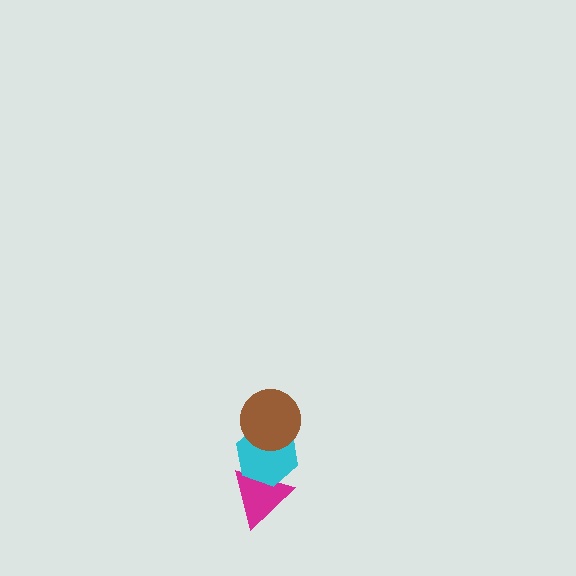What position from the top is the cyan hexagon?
The cyan hexagon is 2nd from the top.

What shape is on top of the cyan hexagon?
The brown circle is on top of the cyan hexagon.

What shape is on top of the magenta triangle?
The cyan hexagon is on top of the magenta triangle.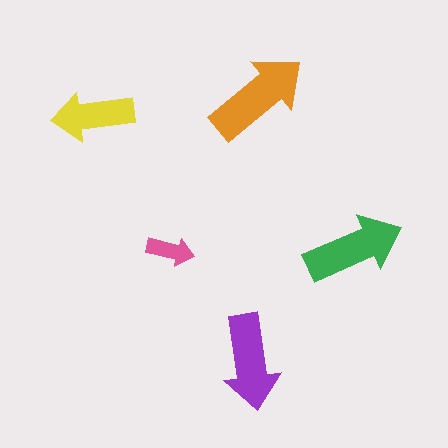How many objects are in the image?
There are 5 objects in the image.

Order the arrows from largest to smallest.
the orange one, the green one, the purple one, the yellow one, the pink one.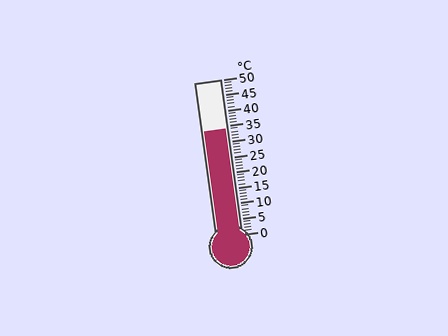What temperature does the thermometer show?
The thermometer shows approximately 34°C.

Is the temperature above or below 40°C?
The temperature is below 40°C.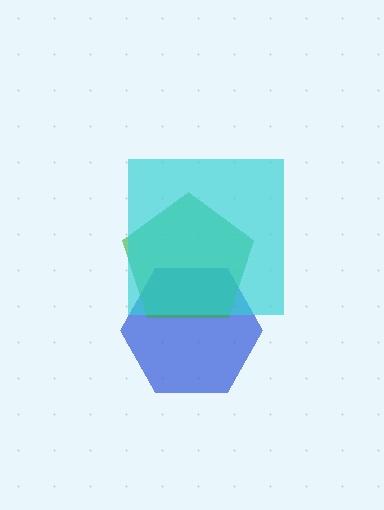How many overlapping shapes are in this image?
There are 3 overlapping shapes in the image.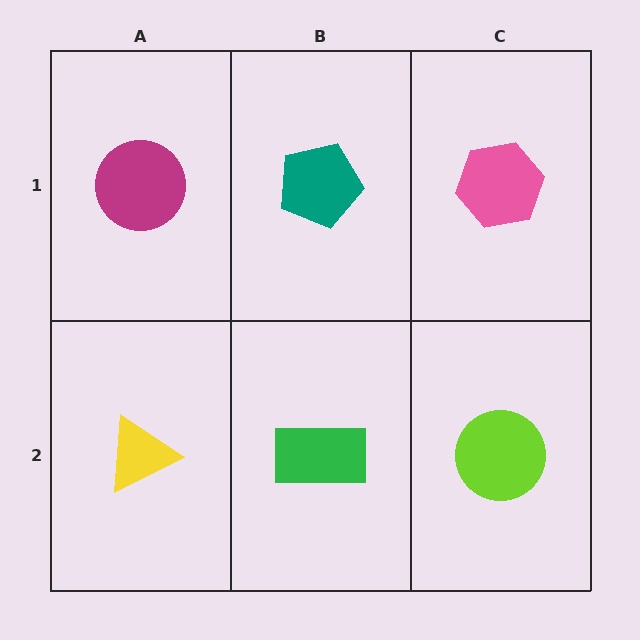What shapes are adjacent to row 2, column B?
A teal pentagon (row 1, column B), a yellow triangle (row 2, column A), a lime circle (row 2, column C).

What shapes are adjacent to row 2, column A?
A magenta circle (row 1, column A), a green rectangle (row 2, column B).